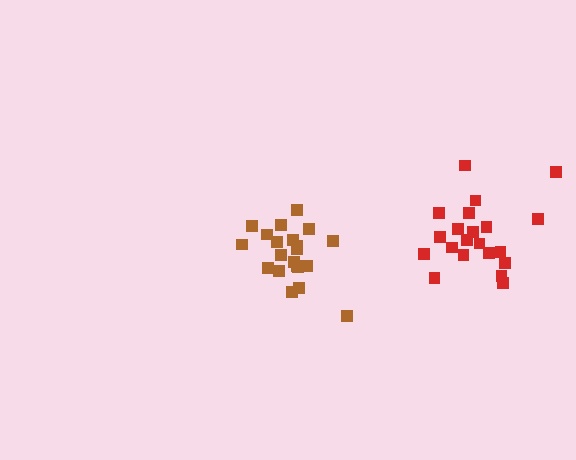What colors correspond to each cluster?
The clusters are colored: brown, red.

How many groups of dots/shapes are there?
There are 2 groups.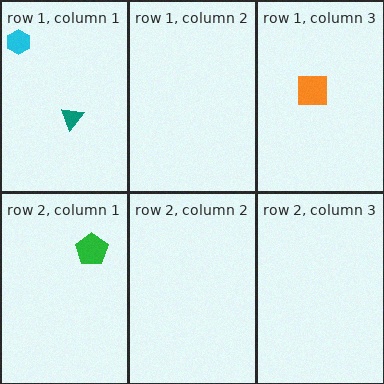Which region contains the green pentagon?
The row 2, column 1 region.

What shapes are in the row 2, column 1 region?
The green pentagon.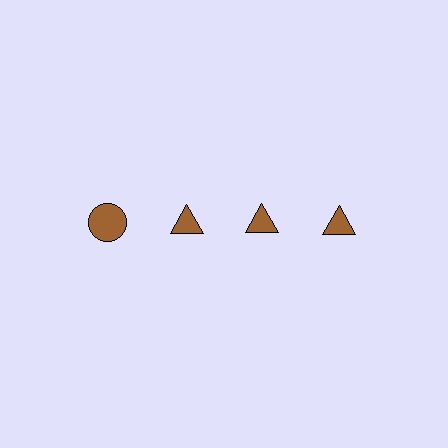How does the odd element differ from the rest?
It has a different shape: circle instead of triangle.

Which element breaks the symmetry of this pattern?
The brown circle in the top row, leftmost column breaks the symmetry. All other shapes are brown triangles.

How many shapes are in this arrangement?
There are 4 shapes arranged in a grid pattern.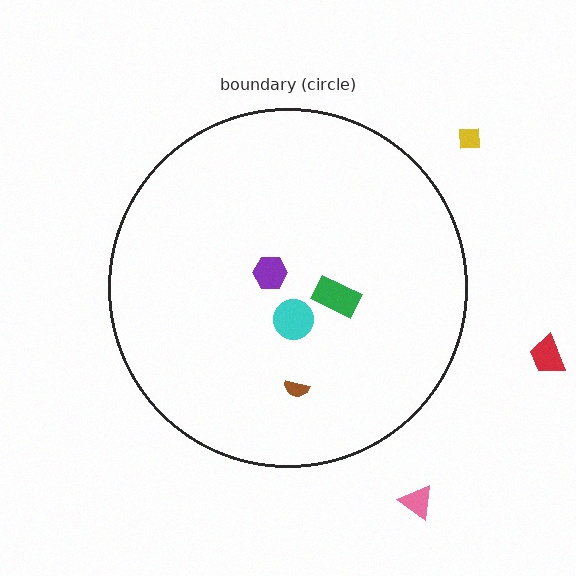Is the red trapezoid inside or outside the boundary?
Outside.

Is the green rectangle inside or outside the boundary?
Inside.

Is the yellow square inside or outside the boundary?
Outside.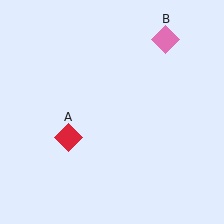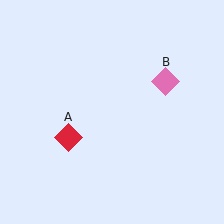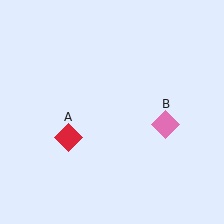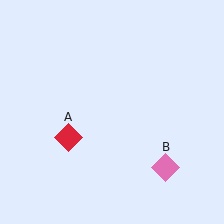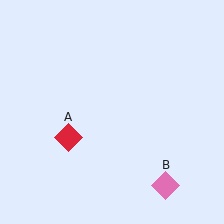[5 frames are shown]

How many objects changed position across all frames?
1 object changed position: pink diamond (object B).